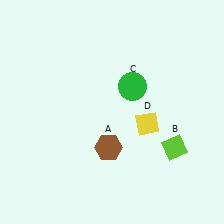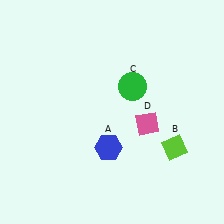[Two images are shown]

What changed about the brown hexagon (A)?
In Image 1, A is brown. In Image 2, it changed to blue.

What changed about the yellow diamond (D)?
In Image 1, D is yellow. In Image 2, it changed to pink.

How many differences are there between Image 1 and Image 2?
There are 2 differences between the two images.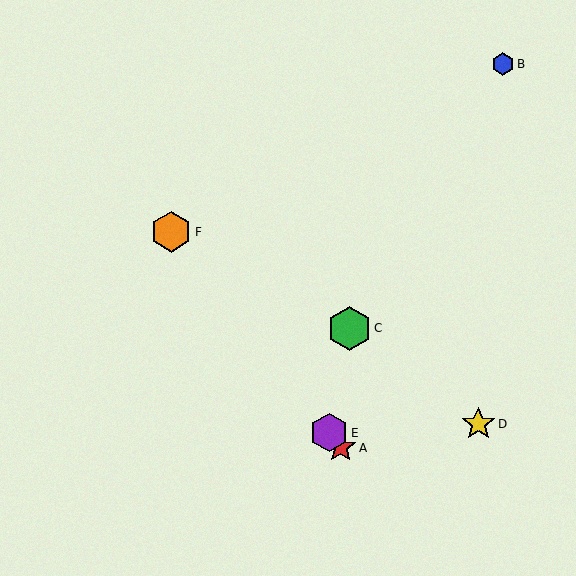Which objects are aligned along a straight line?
Objects A, E, F are aligned along a straight line.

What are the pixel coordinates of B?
Object B is at (503, 64).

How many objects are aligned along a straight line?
3 objects (A, E, F) are aligned along a straight line.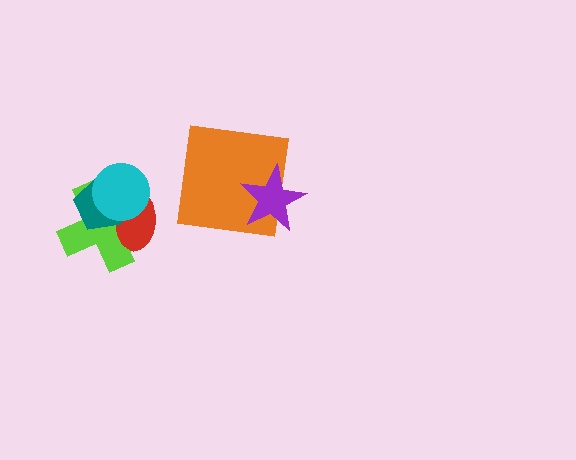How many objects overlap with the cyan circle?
3 objects overlap with the cyan circle.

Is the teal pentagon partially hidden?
Yes, it is partially covered by another shape.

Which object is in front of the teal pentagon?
The cyan circle is in front of the teal pentagon.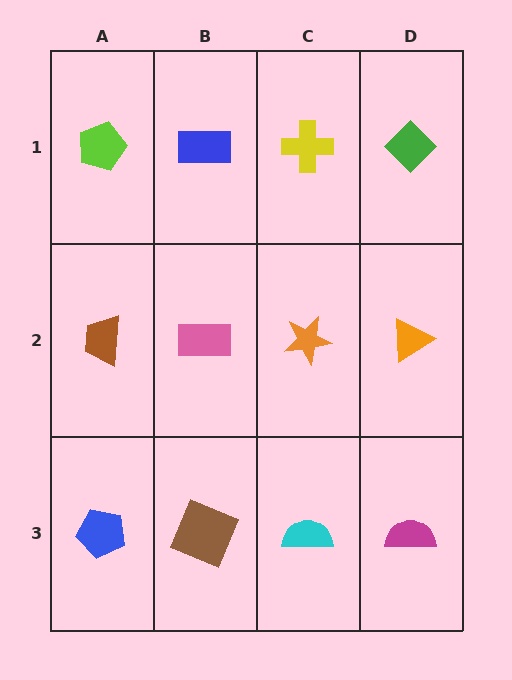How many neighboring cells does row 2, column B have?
4.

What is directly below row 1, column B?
A pink rectangle.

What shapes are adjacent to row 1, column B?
A pink rectangle (row 2, column B), a lime pentagon (row 1, column A), a yellow cross (row 1, column C).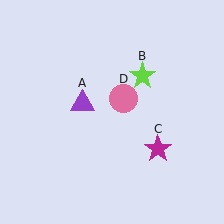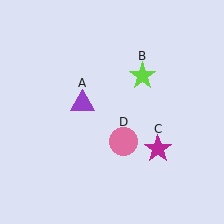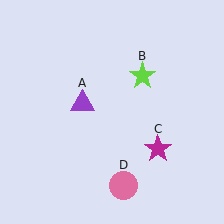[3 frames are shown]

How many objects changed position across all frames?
1 object changed position: pink circle (object D).